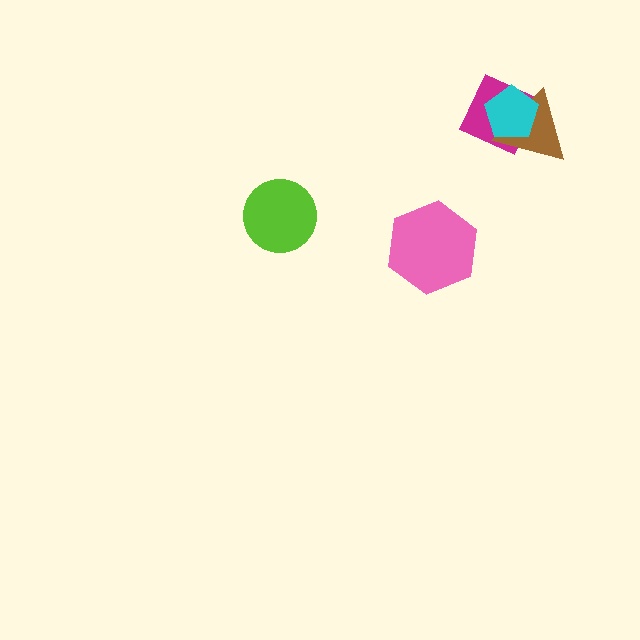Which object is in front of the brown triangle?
The cyan pentagon is in front of the brown triangle.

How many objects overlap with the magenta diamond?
2 objects overlap with the magenta diamond.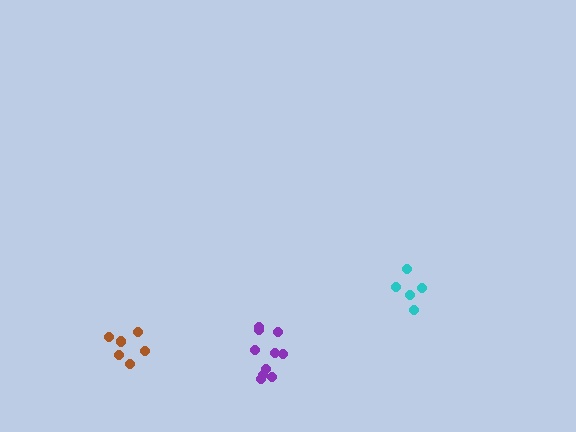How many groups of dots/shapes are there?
There are 3 groups.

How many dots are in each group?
Group 1: 5 dots, Group 2: 6 dots, Group 3: 10 dots (21 total).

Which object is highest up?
The cyan cluster is topmost.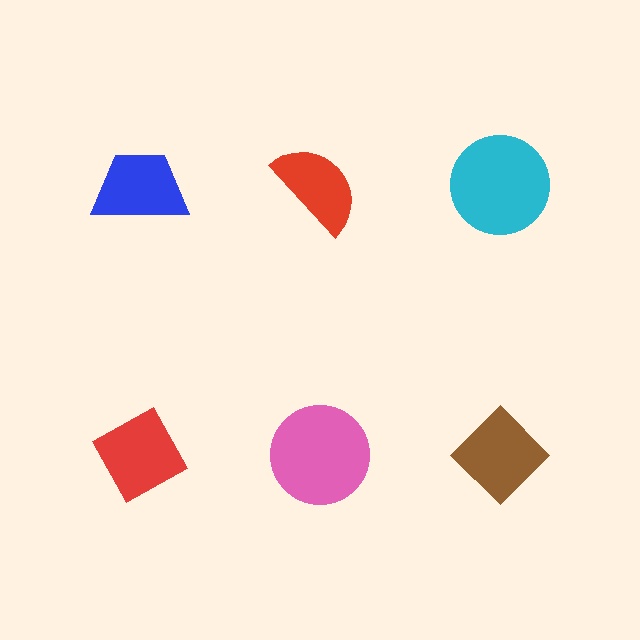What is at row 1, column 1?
A blue trapezoid.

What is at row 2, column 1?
A red diamond.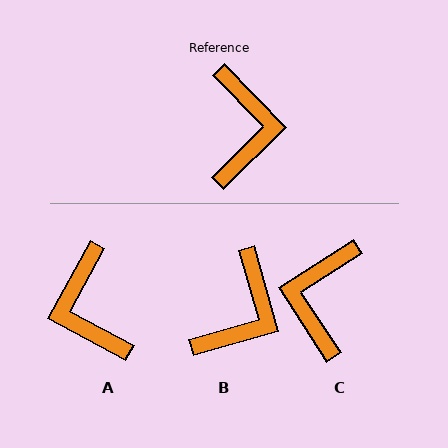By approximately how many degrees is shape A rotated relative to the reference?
Approximately 163 degrees clockwise.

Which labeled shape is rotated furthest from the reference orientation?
C, about 168 degrees away.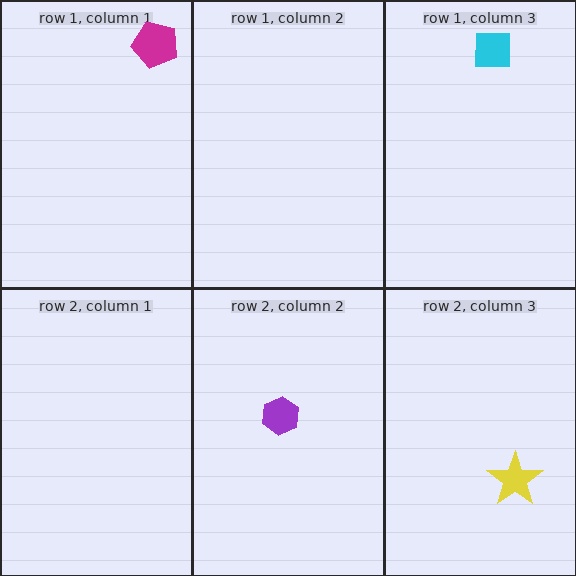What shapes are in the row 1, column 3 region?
The cyan square.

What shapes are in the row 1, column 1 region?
The magenta pentagon.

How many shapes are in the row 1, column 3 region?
1.